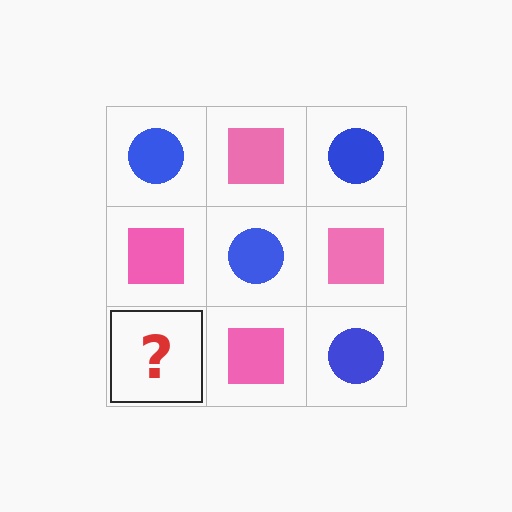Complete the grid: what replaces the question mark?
The question mark should be replaced with a blue circle.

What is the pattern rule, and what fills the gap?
The rule is that it alternates blue circle and pink square in a checkerboard pattern. The gap should be filled with a blue circle.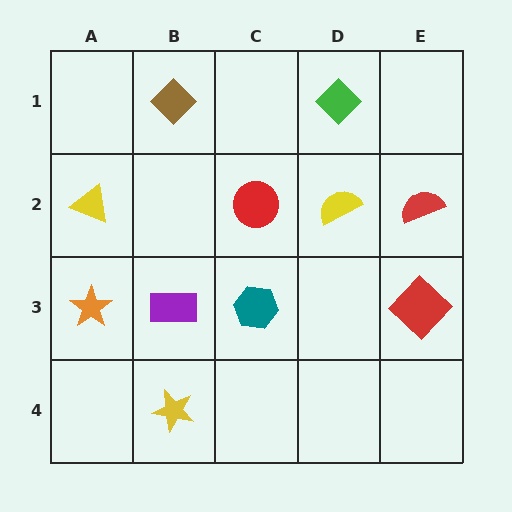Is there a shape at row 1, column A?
No, that cell is empty.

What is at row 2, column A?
A yellow triangle.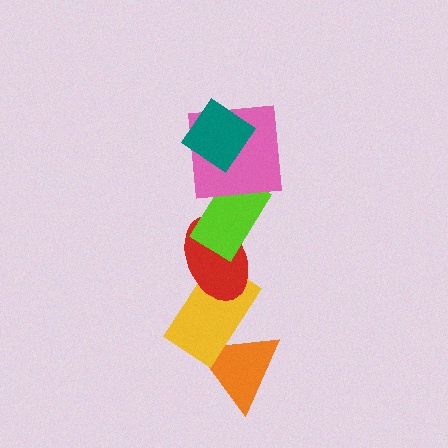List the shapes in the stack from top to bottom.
From top to bottom: the teal diamond, the pink square, the lime rectangle, the red ellipse, the yellow rectangle, the orange triangle.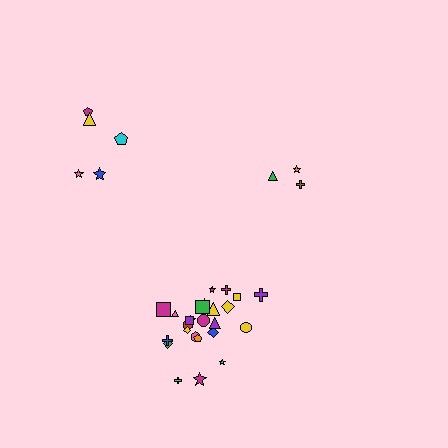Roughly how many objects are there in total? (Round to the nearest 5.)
Roughly 35 objects in total.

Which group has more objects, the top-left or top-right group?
The top-left group.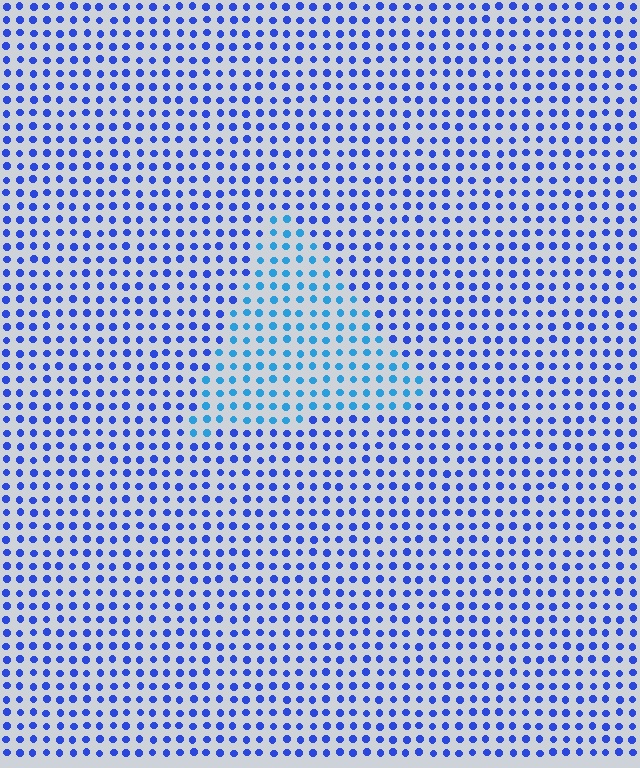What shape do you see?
I see a triangle.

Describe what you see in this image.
The image is filled with small blue elements in a uniform arrangement. A triangle-shaped region is visible where the elements are tinted to a slightly different hue, forming a subtle color boundary.